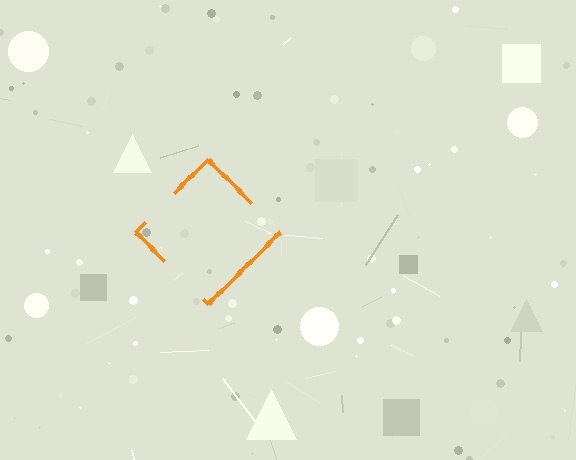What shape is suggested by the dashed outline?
The dashed outline suggests a diamond.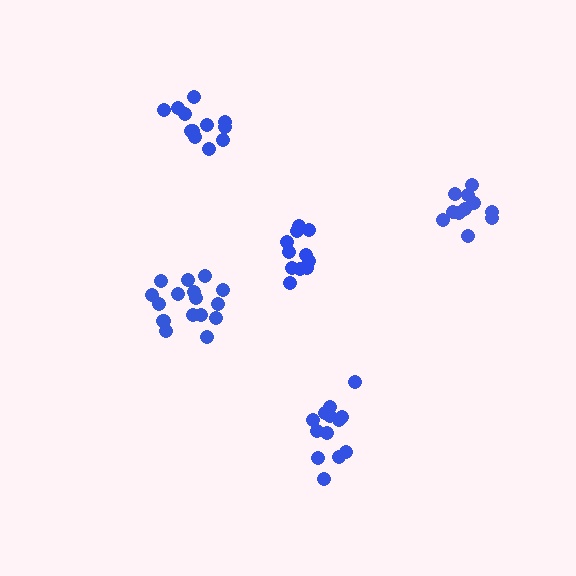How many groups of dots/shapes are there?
There are 5 groups.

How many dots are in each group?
Group 1: 12 dots, Group 2: 11 dots, Group 3: 13 dots, Group 4: 17 dots, Group 5: 11 dots (64 total).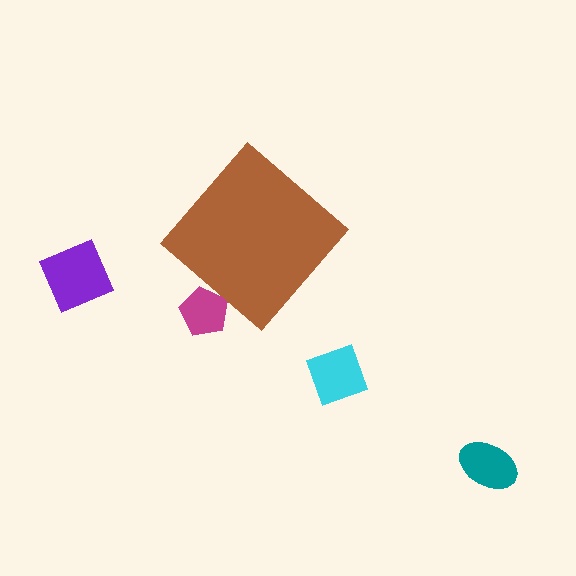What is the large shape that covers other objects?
A brown diamond.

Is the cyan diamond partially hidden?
No, the cyan diamond is fully visible.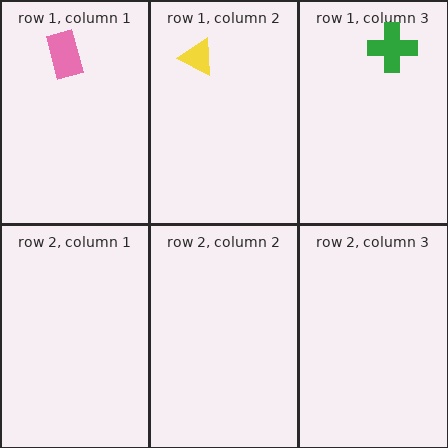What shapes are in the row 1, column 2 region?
The yellow triangle.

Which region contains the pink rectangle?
The row 1, column 1 region.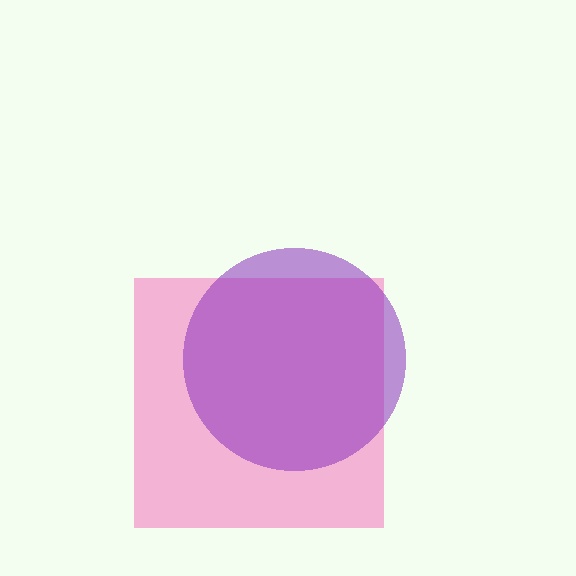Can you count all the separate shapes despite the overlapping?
Yes, there are 2 separate shapes.